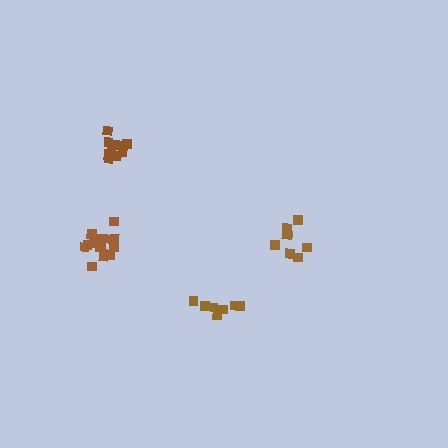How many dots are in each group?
Group 1: 8 dots, Group 2: 14 dots, Group 3: 12 dots, Group 4: 8 dots (42 total).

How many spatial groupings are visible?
There are 4 spatial groupings.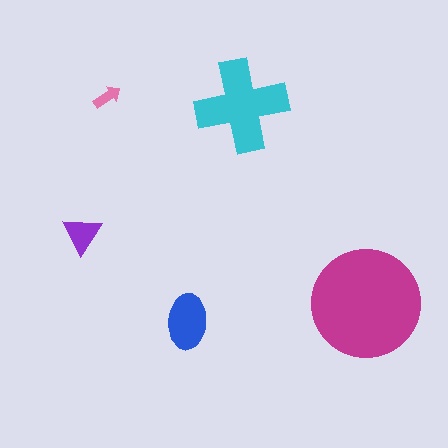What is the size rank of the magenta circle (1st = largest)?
1st.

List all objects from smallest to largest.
The pink arrow, the purple triangle, the blue ellipse, the cyan cross, the magenta circle.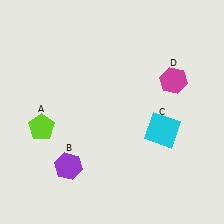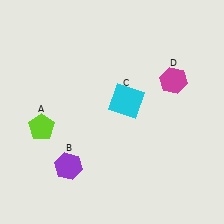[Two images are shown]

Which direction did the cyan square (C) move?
The cyan square (C) moved left.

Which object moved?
The cyan square (C) moved left.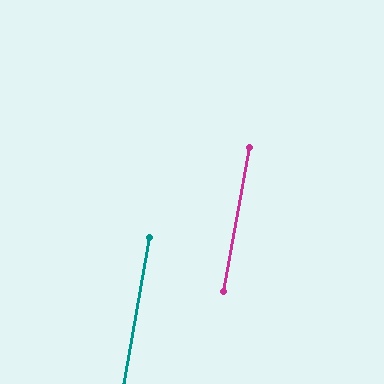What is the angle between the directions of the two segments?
Approximately 0 degrees.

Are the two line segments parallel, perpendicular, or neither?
Parallel — their directions differ by only 0.2°.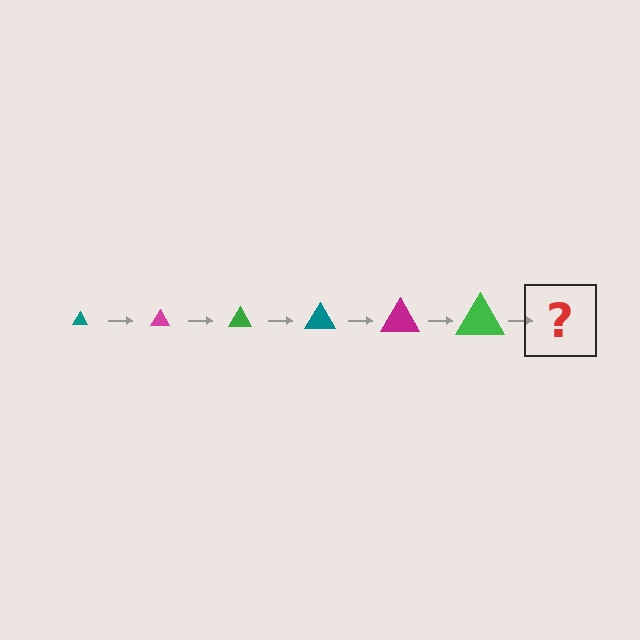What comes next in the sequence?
The next element should be a teal triangle, larger than the previous one.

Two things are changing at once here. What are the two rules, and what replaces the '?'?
The two rules are that the triangle grows larger each step and the color cycles through teal, magenta, and green. The '?' should be a teal triangle, larger than the previous one.